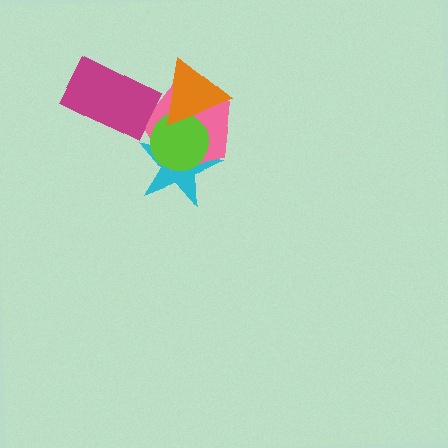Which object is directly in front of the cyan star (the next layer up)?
The pink pentagon is directly in front of the cyan star.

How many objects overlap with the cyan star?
3 objects overlap with the cyan star.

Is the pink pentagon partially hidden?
Yes, it is partially covered by another shape.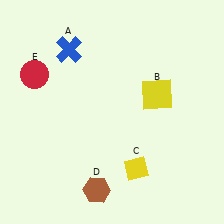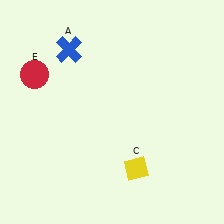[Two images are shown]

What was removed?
The yellow square (B), the brown hexagon (D) were removed in Image 2.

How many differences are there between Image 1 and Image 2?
There are 2 differences between the two images.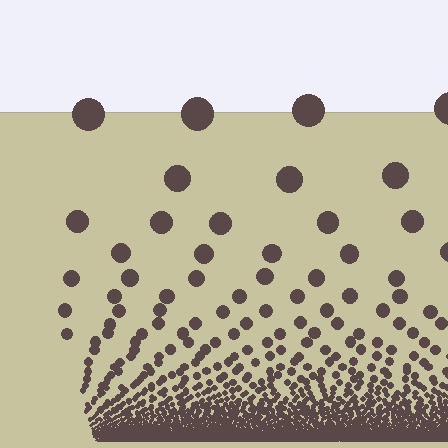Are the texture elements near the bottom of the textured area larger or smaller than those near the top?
Smaller. The gradient is inverted — elements near the bottom are smaller and denser.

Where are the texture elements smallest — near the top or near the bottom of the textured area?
Near the bottom.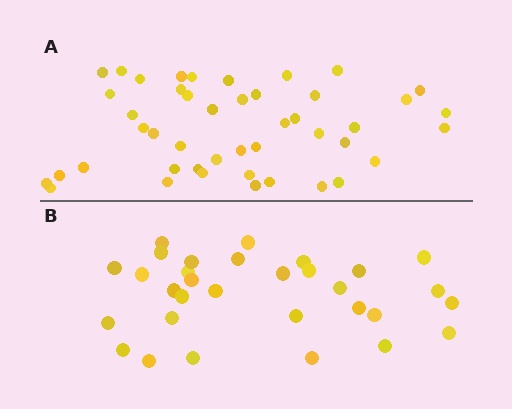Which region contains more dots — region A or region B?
Region A (the top region) has more dots.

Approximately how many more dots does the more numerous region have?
Region A has approximately 15 more dots than region B.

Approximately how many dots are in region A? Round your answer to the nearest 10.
About 40 dots. (The exact count is 45, which rounds to 40.)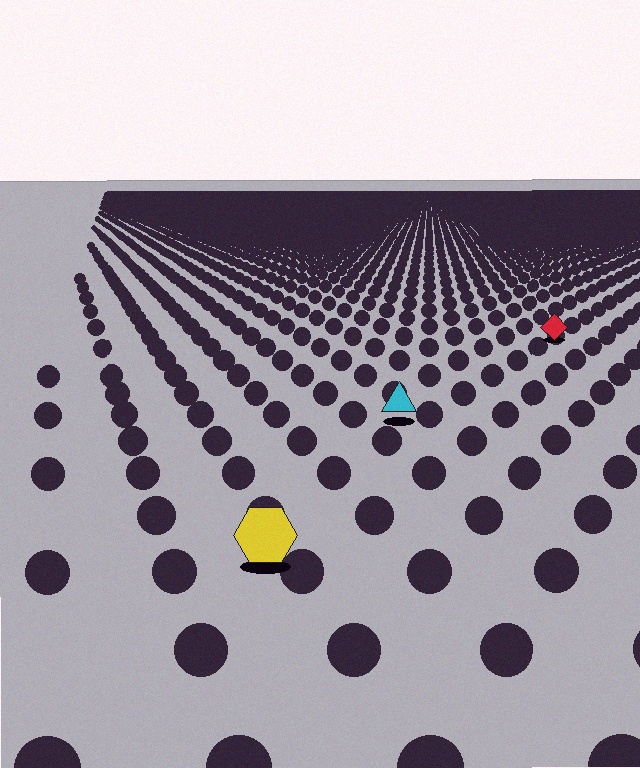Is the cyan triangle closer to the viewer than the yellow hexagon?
No. The yellow hexagon is closer — you can tell from the texture gradient: the ground texture is coarser near it.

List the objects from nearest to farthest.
From nearest to farthest: the yellow hexagon, the cyan triangle, the red diamond.